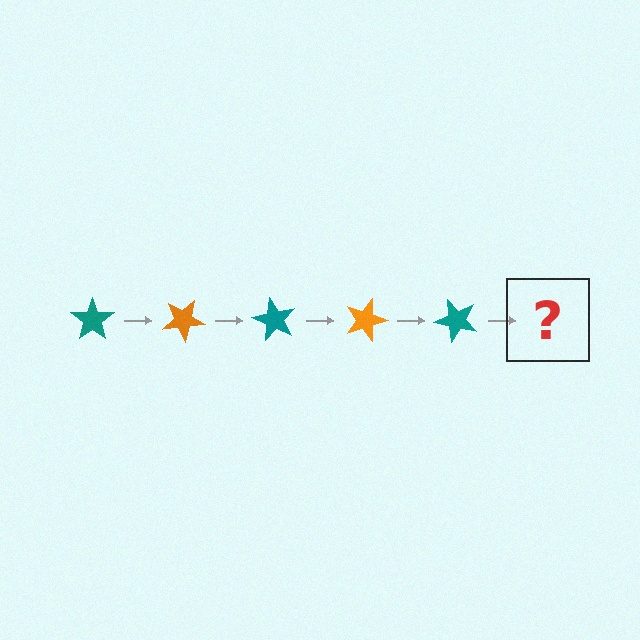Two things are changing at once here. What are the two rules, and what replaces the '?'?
The two rules are that it rotates 30 degrees each step and the color cycles through teal and orange. The '?' should be an orange star, rotated 150 degrees from the start.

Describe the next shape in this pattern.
It should be an orange star, rotated 150 degrees from the start.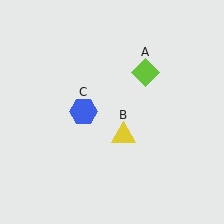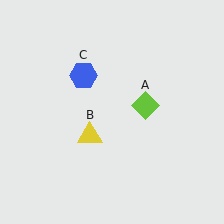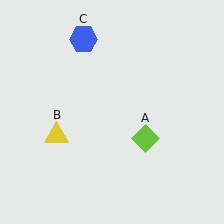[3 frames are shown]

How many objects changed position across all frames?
3 objects changed position: lime diamond (object A), yellow triangle (object B), blue hexagon (object C).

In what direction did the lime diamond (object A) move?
The lime diamond (object A) moved down.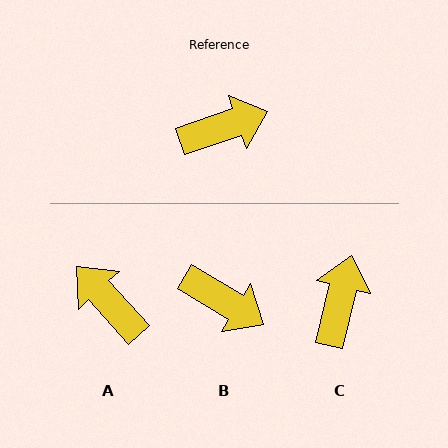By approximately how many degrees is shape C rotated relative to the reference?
Approximately 57 degrees counter-clockwise.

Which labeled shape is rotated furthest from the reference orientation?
A, about 114 degrees away.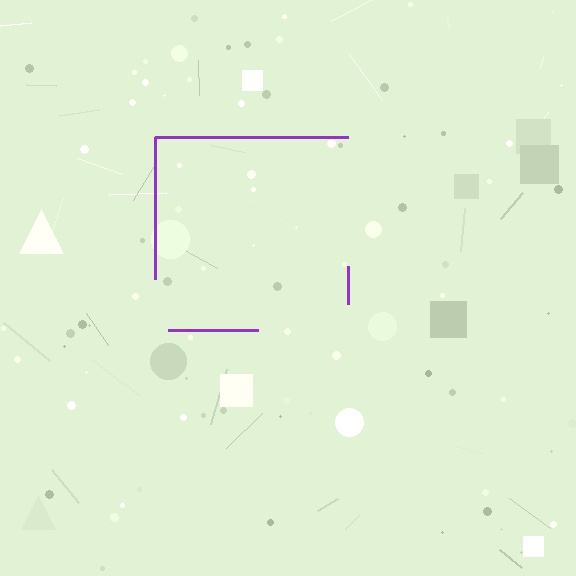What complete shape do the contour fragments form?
The contour fragments form a square.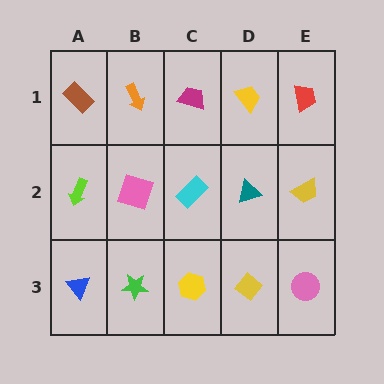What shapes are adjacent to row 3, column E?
A yellow trapezoid (row 2, column E), a yellow diamond (row 3, column D).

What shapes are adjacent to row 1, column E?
A yellow trapezoid (row 2, column E), a yellow trapezoid (row 1, column D).